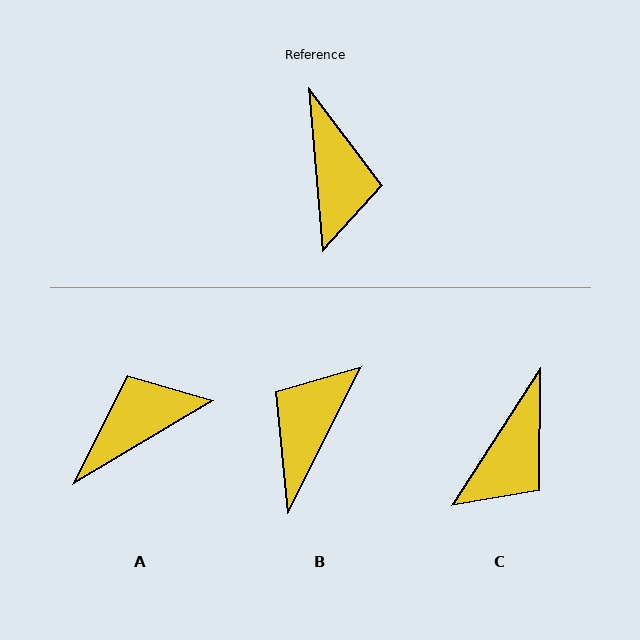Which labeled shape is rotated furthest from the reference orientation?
B, about 148 degrees away.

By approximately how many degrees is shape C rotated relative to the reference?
Approximately 38 degrees clockwise.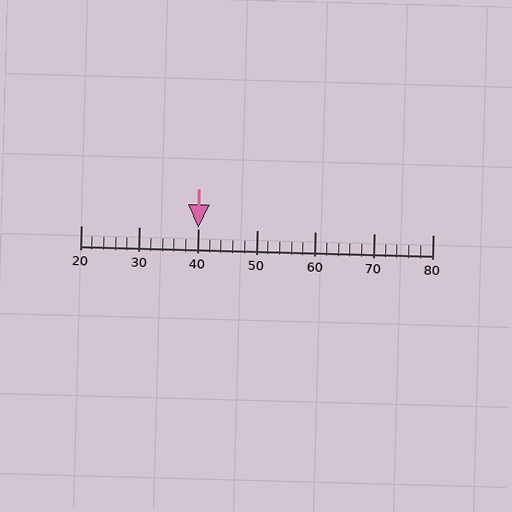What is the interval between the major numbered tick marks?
The major tick marks are spaced 10 units apart.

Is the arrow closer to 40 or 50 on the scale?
The arrow is closer to 40.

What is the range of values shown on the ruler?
The ruler shows values from 20 to 80.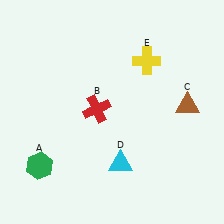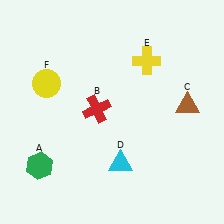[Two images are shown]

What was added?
A yellow circle (F) was added in Image 2.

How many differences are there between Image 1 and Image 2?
There is 1 difference between the two images.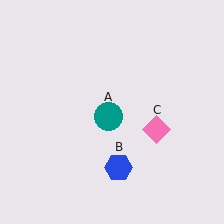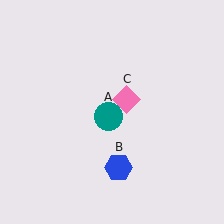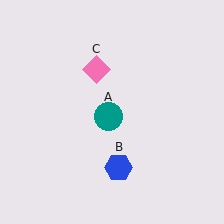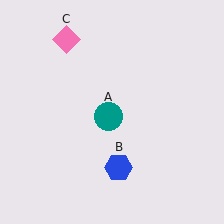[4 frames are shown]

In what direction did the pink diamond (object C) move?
The pink diamond (object C) moved up and to the left.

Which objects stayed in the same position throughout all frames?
Teal circle (object A) and blue hexagon (object B) remained stationary.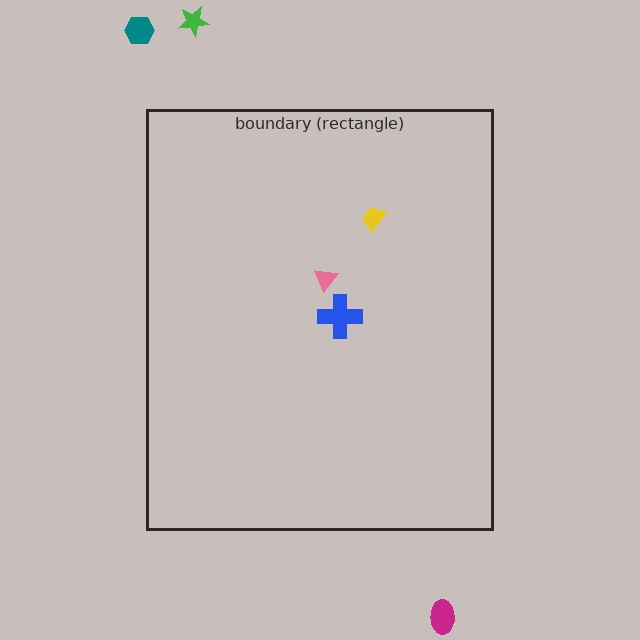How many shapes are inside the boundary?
3 inside, 3 outside.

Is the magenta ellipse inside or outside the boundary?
Outside.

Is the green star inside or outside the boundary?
Outside.